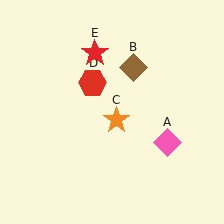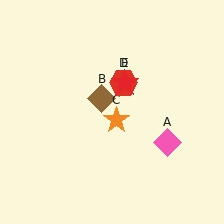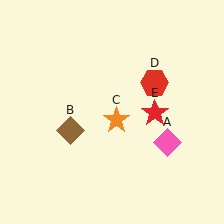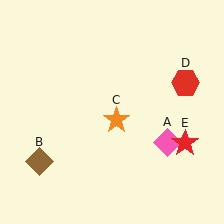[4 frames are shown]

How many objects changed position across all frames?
3 objects changed position: brown diamond (object B), red hexagon (object D), red star (object E).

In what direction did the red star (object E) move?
The red star (object E) moved down and to the right.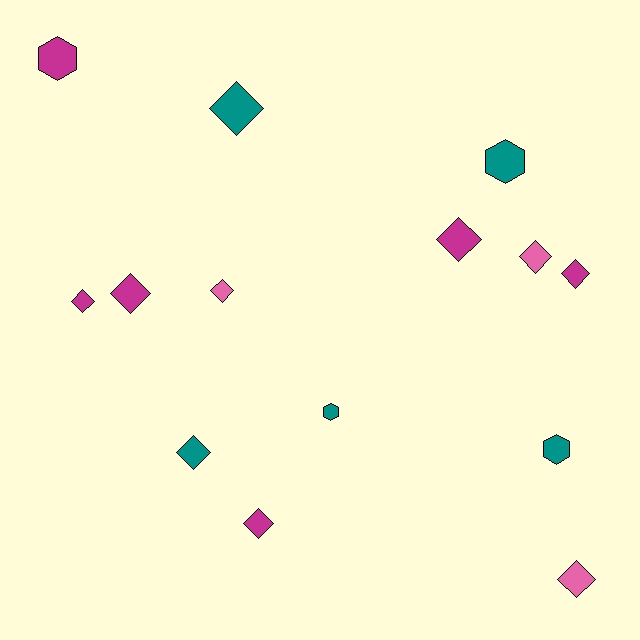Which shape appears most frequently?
Diamond, with 10 objects.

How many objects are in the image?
There are 14 objects.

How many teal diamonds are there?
There are 2 teal diamonds.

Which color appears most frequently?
Magenta, with 6 objects.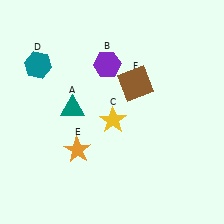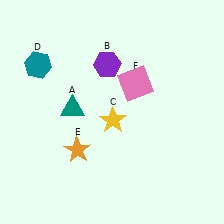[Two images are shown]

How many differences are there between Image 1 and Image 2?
There is 1 difference between the two images.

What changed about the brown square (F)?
In Image 1, F is brown. In Image 2, it changed to pink.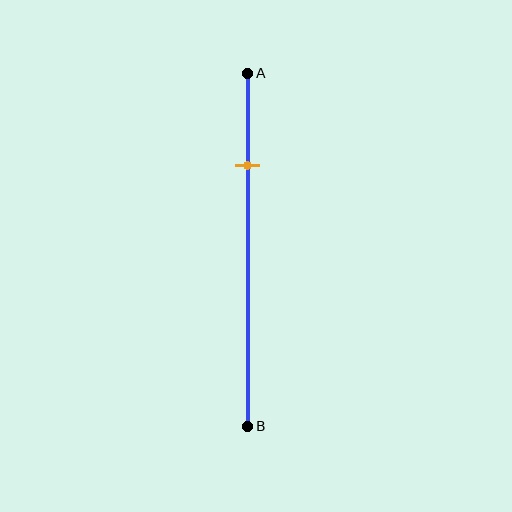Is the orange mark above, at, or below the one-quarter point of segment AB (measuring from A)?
The orange mark is approximately at the one-quarter point of segment AB.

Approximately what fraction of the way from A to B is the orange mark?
The orange mark is approximately 25% of the way from A to B.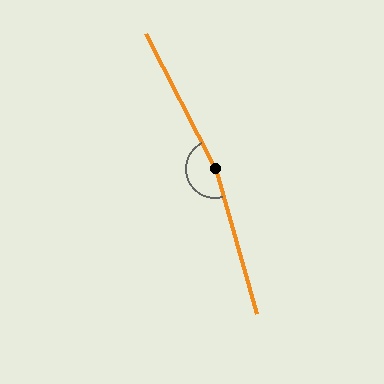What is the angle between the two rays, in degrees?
Approximately 169 degrees.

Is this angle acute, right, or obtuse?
It is obtuse.